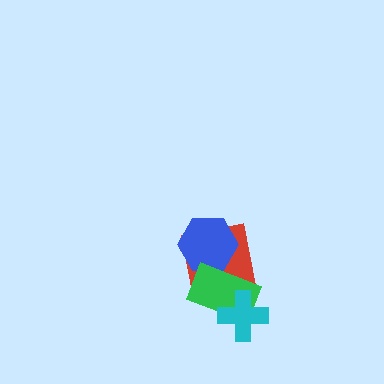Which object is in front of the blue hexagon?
The green rectangle is in front of the blue hexagon.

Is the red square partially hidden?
Yes, it is partially covered by another shape.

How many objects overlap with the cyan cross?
2 objects overlap with the cyan cross.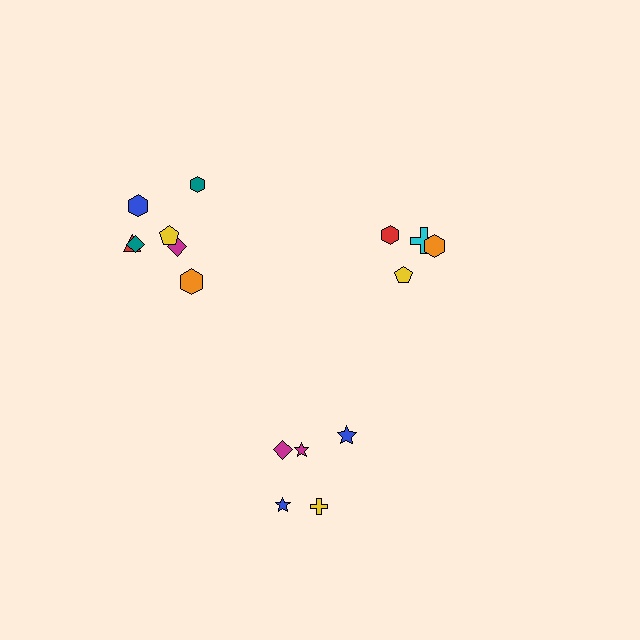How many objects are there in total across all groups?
There are 16 objects.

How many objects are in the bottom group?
There are 5 objects.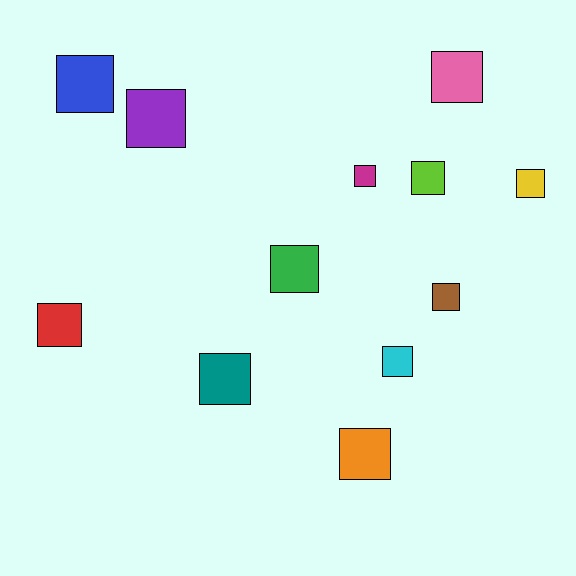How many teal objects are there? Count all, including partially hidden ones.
There is 1 teal object.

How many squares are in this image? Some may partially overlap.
There are 12 squares.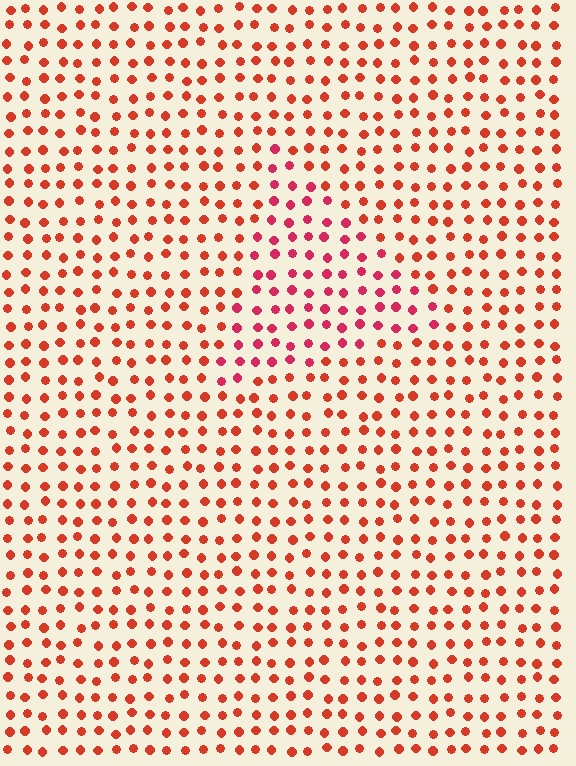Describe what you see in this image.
The image is filled with small red elements in a uniform arrangement. A triangle-shaped region is visible where the elements are tinted to a slightly different hue, forming a subtle color boundary.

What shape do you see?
I see a triangle.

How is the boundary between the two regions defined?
The boundary is defined purely by a slight shift in hue (about 25 degrees). Spacing, size, and orientation are identical on both sides.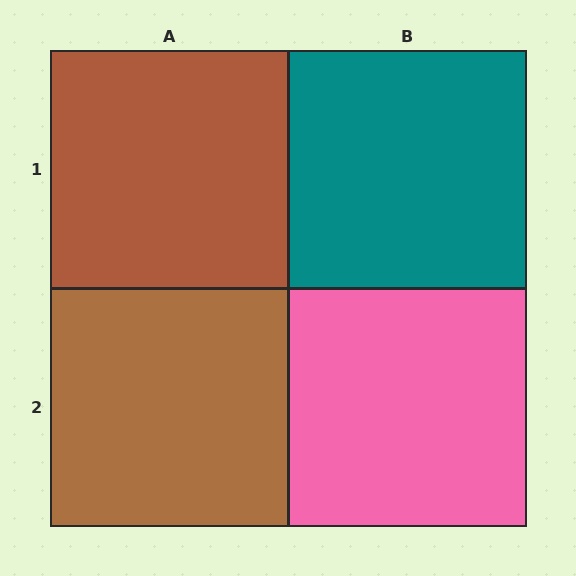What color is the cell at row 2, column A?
Brown.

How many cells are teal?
1 cell is teal.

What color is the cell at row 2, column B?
Pink.